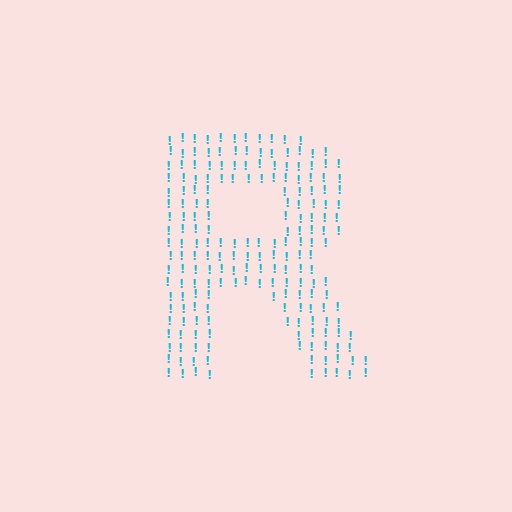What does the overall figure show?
The overall figure shows the letter R.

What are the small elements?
The small elements are exclamation marks.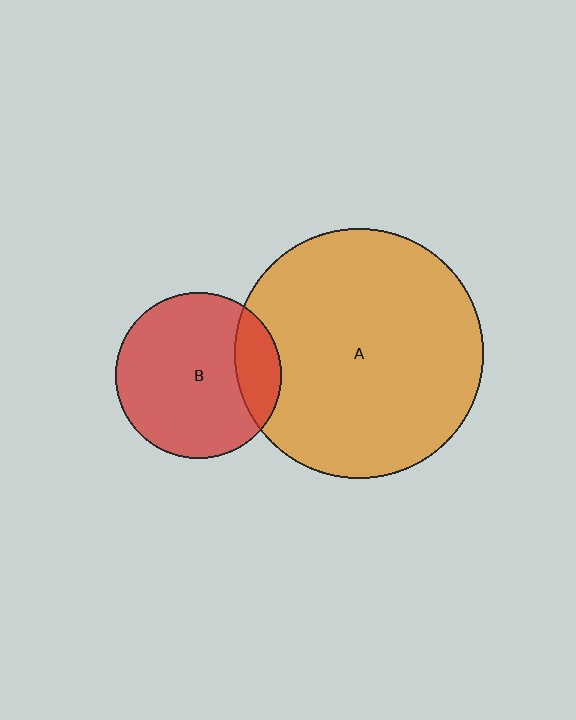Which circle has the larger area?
Circle A (orange).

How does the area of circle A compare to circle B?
Approximately 2.3 times.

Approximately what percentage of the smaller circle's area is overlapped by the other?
Approximately 20%.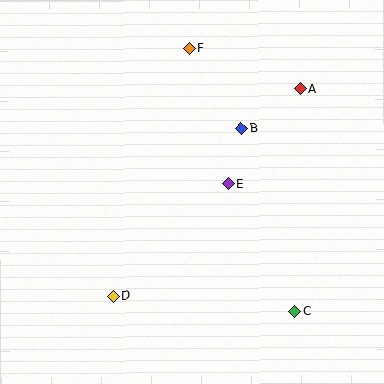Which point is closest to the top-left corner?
Point F is closest to the top-left corner.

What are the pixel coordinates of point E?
Point E is at (228, 183).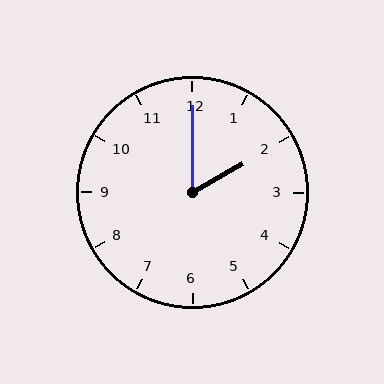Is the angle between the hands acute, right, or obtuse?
It is acute.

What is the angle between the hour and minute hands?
Approximately 60 degrees.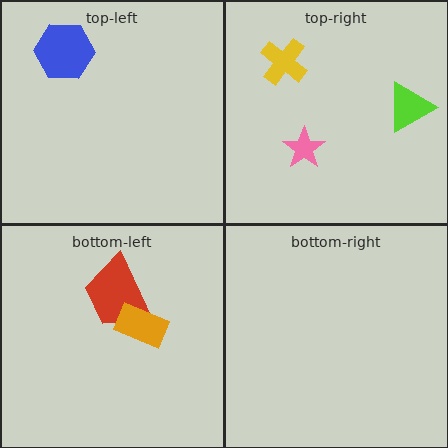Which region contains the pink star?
The top-right region.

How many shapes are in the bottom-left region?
2.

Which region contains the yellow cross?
The top-right region.